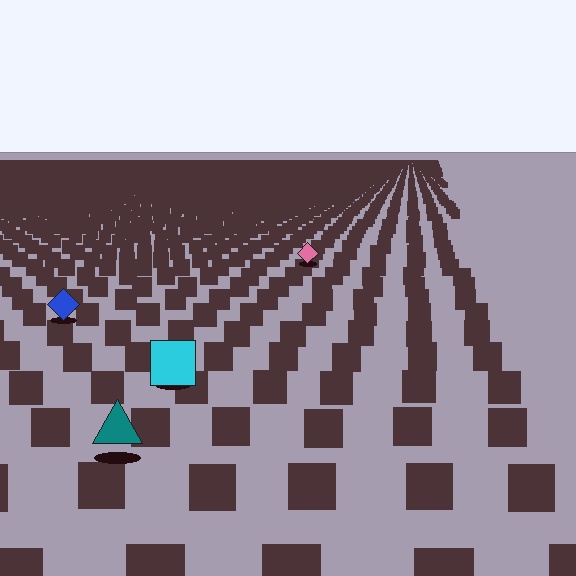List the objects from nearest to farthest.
From nearest to farthest: the teal triangle, the cyan square, the blue diamond, the pink diamond.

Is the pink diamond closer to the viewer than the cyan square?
No. The cyan square is closer — you can tell from the texture gradient: the ground texture is coarser near it.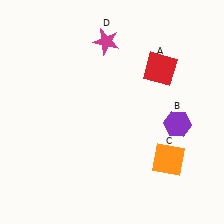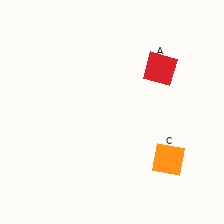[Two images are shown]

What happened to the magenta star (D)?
The magenta star (D) was removed in Image 2. It was in the top-left area of Image 1.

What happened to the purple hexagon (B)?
The purple hexagon (B) was removed in Image 2. It was in the bottom-right area of Image 1.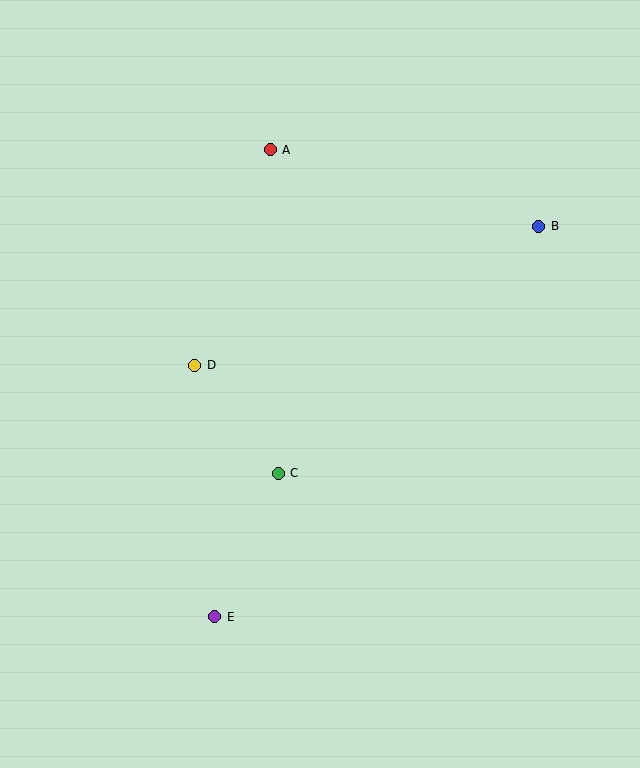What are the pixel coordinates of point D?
Point D is at (195, 365).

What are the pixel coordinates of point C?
Point C is at (278, 473).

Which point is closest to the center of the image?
Point C at (278, 473) is closest to the center.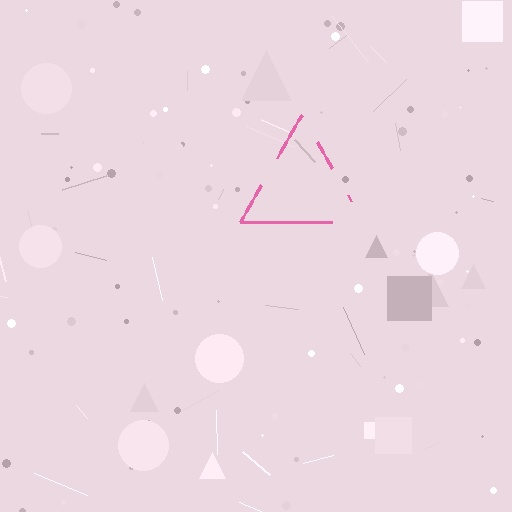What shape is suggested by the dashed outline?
The dashed outline suggests a triangle.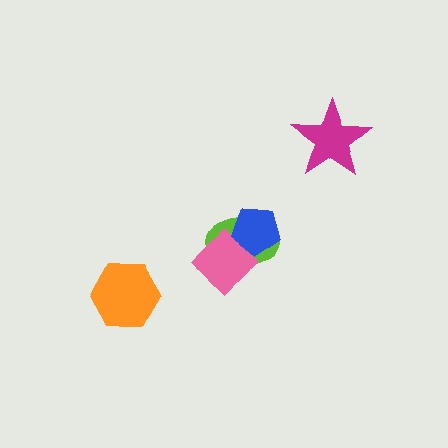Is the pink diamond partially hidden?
Yes, it is partially covered by another shape.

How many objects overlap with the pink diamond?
2 objects overlap with the pink diamond.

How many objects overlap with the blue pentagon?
2 objects overlap with the blue pentagon.